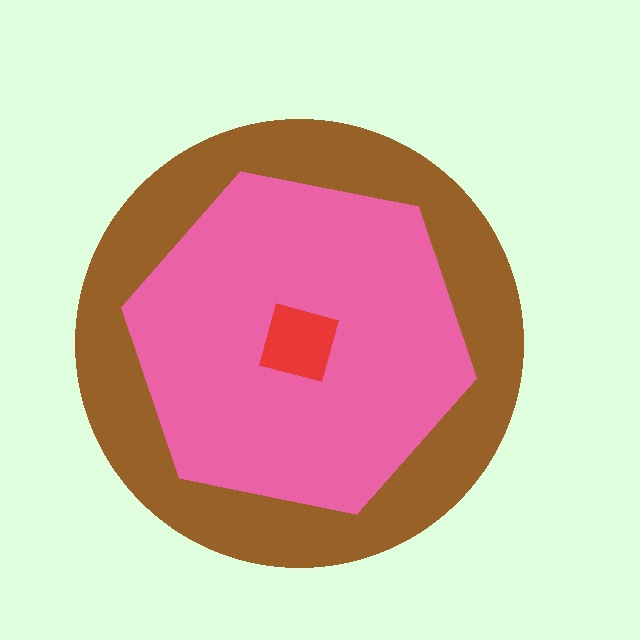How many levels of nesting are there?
3.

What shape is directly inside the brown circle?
The pink hexagon.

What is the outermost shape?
The brown circle.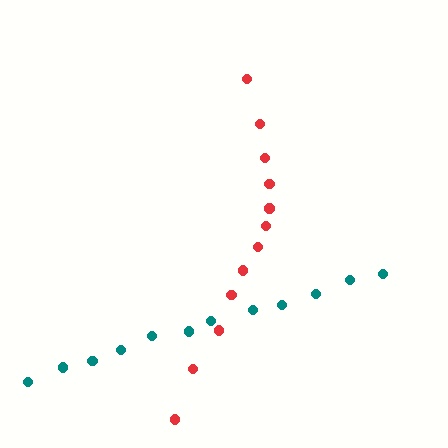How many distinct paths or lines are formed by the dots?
There are 2 distinct paths.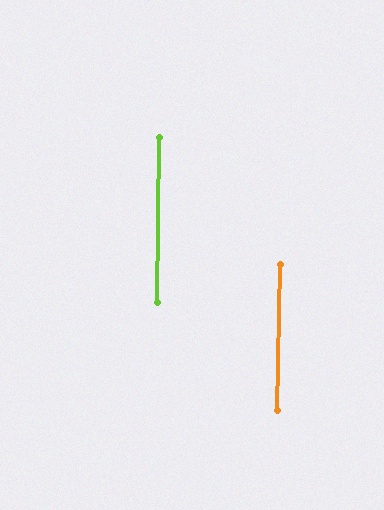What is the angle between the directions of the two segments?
Approximately 1 degree.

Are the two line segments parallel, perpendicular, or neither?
Parallel — their directions differ by only 0.8°.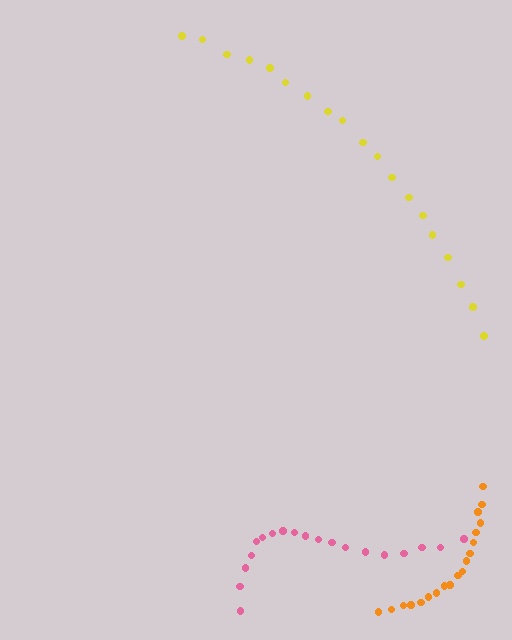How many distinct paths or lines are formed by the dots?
There are 3 distinct paths.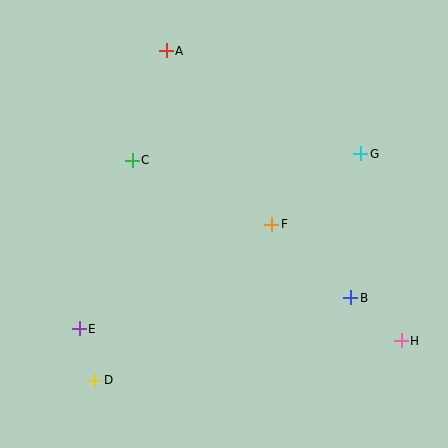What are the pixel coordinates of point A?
Point A is at (166, 51).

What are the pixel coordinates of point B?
Point B is at (351, 298).